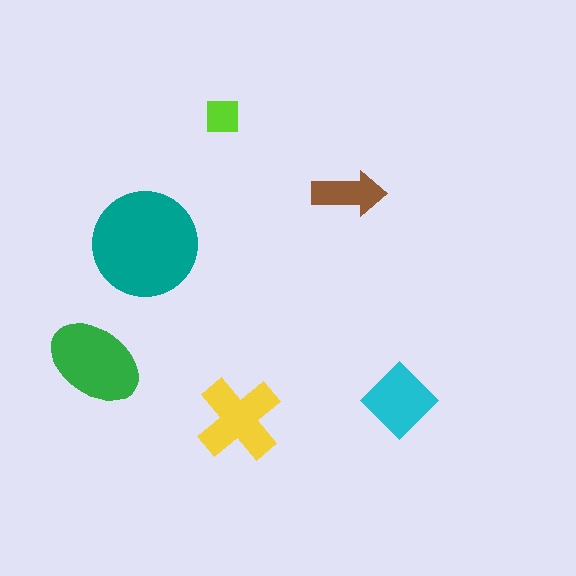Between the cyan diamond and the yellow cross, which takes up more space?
The yellow cross.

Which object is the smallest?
The lime square.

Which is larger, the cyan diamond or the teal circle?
The teal circle.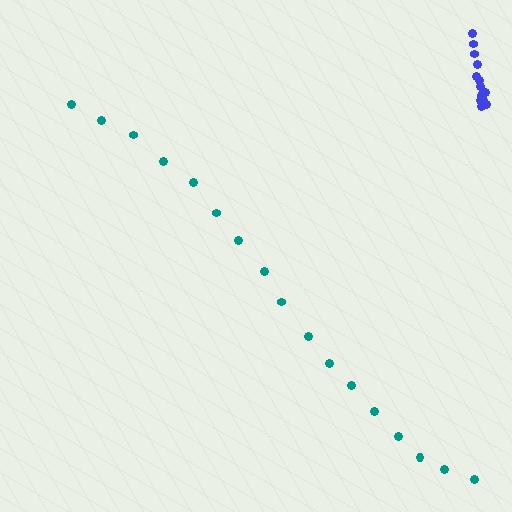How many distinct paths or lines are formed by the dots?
There are 2 distinct paths.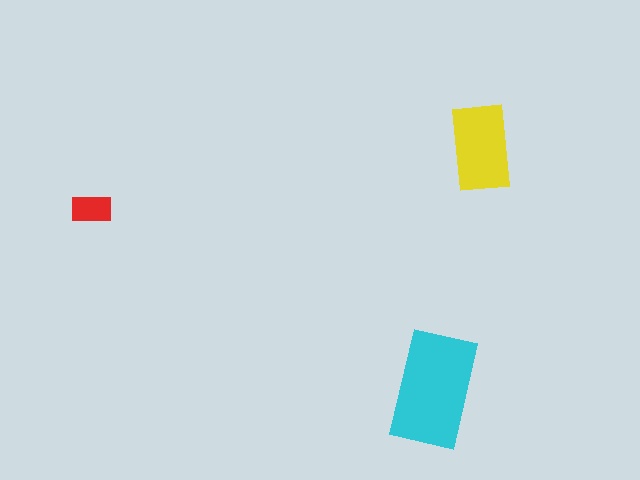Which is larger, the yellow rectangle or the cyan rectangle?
The cyan one.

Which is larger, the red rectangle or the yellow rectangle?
The yellow one.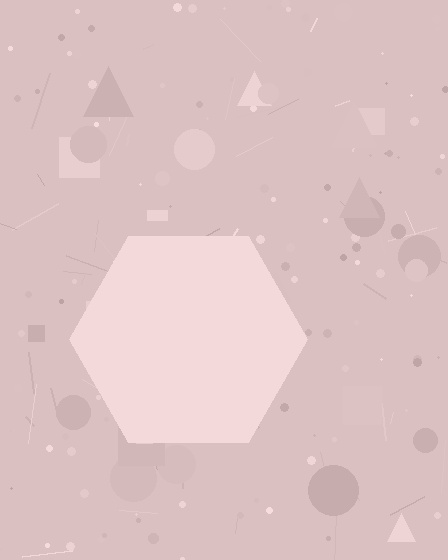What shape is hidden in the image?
A hexagon is hidden in the image.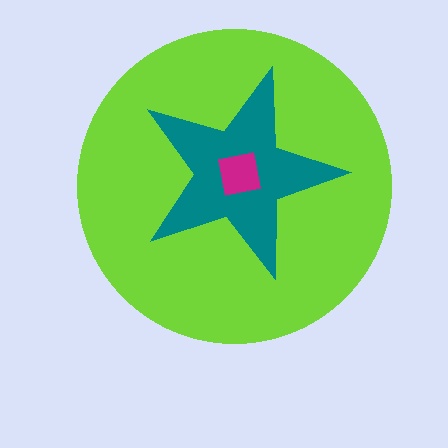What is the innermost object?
The magenta square.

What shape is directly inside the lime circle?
The teal star.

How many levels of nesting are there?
3.